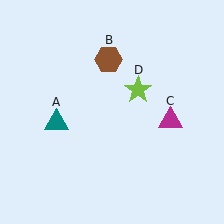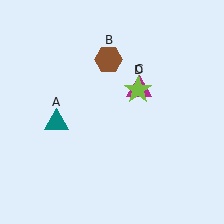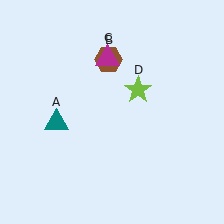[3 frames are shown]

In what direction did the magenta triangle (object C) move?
The magenta triangle (object C) moved up and to the left.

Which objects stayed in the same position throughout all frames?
Teal triangle (object A) and brown hexagon (object B) and lime star (object D) remained stationary.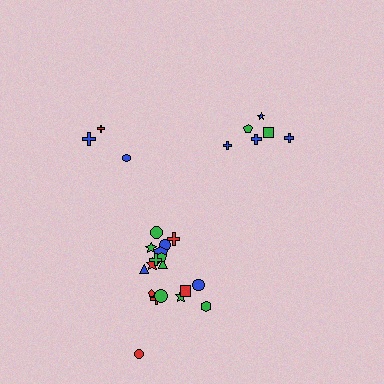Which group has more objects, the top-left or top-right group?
The top-right group.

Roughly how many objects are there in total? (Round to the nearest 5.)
Roughly 25 objects in total.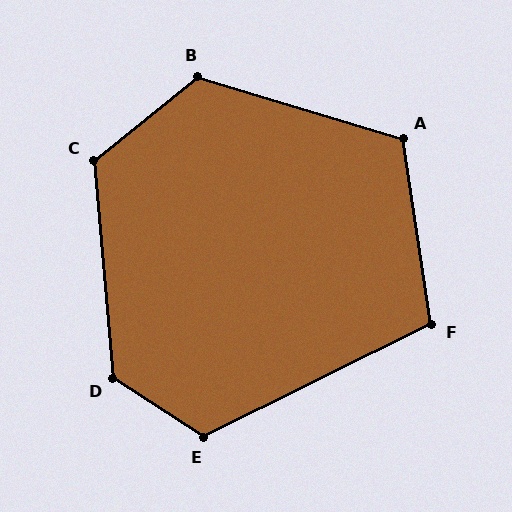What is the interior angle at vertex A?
Approximately 115 degrees (obtuse).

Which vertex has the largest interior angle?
D, at approximately 128 degrees.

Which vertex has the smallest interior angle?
F, at approximately 108 degrees.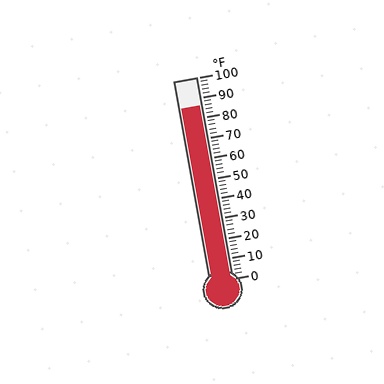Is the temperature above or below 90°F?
The temperature is below 90°F.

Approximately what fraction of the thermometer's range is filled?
The thermometer is filled to approximately 85% of its range.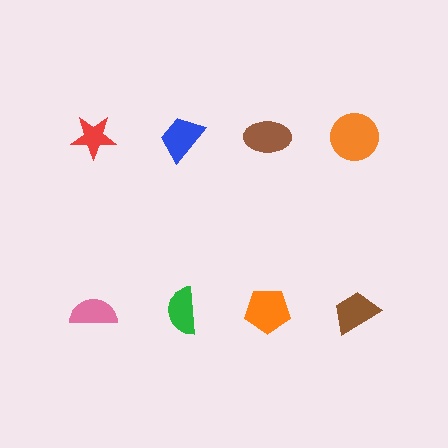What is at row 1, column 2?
A blue trapezoid.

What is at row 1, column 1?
A red star.